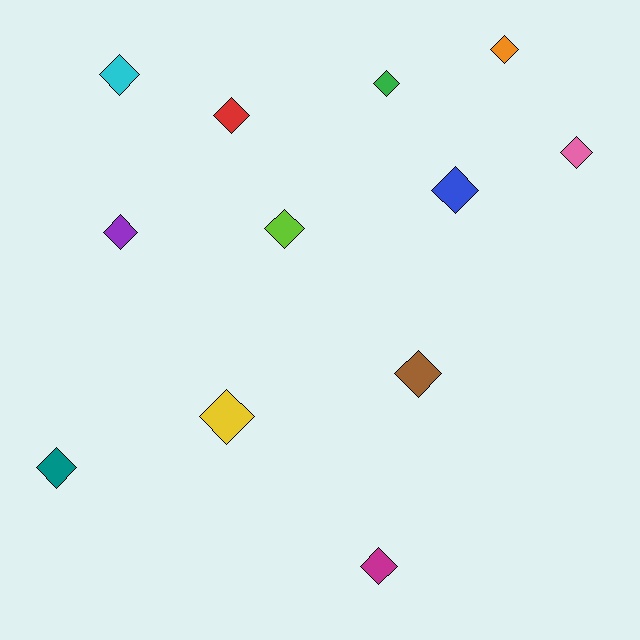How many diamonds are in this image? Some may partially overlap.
There are 12 diamonds.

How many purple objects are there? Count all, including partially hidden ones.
There is 1 purple object.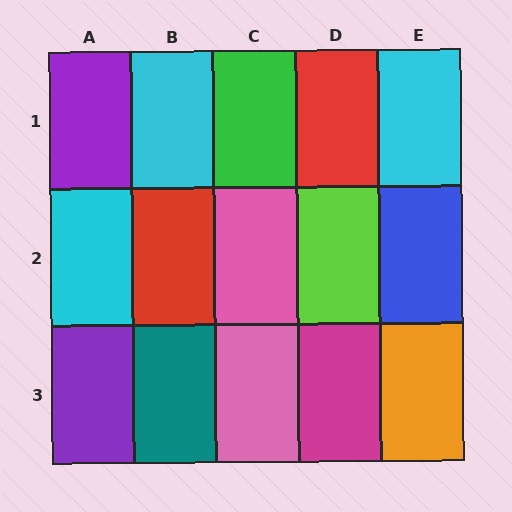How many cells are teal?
1 cell is teal.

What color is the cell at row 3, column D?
Magenta.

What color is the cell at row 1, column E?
Cyan.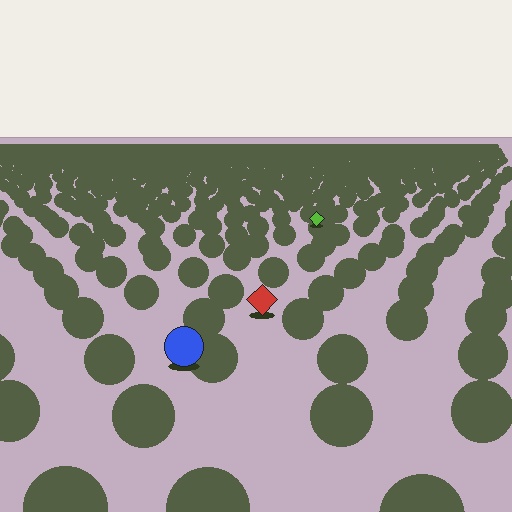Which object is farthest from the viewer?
The lime diamond is farthest from the viewer. It appears smaller and the ground texture around it is denser.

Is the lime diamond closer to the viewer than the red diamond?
No. The red diamond is closer — you can tell from the texture gradient: the ground texture is coarser near it.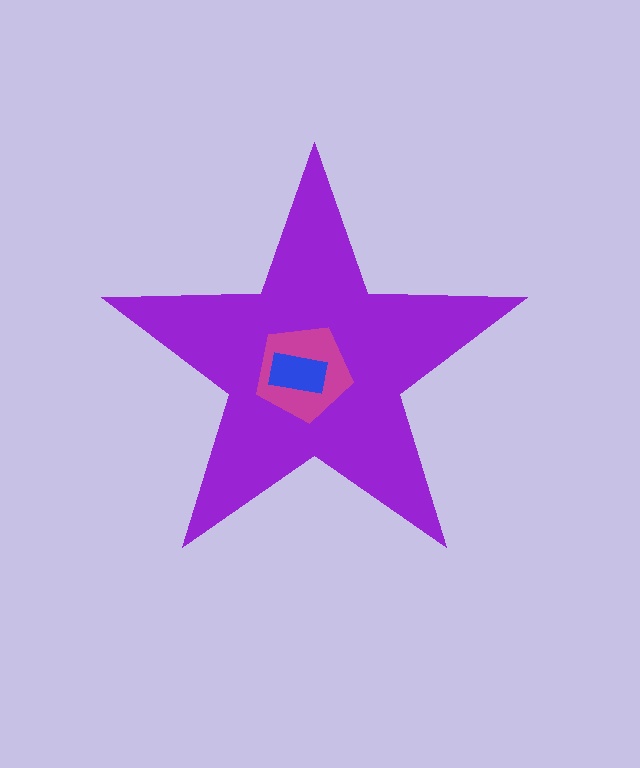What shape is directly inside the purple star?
The magenta pentagon.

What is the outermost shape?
The purple star.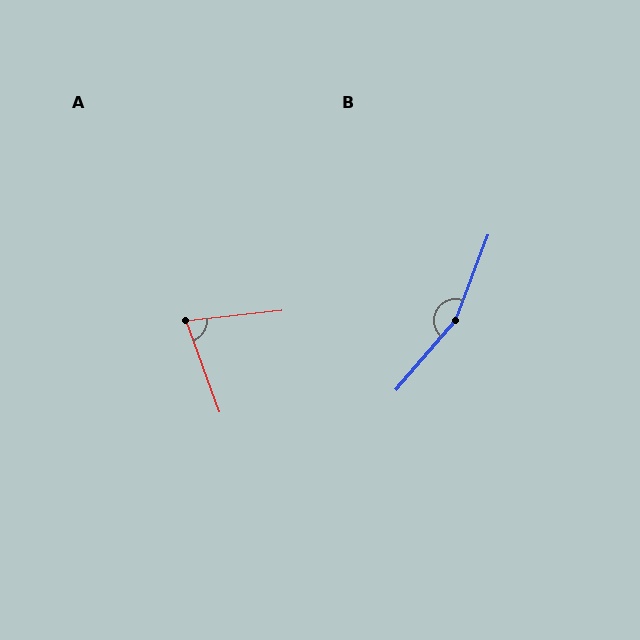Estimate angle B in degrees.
Approximately 160 degrees.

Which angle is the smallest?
A, at approximately 76 degrees.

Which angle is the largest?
B, at approximately 160 degrees.